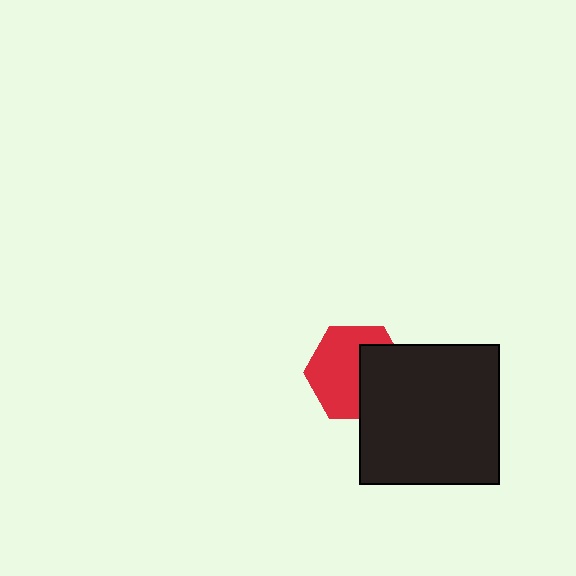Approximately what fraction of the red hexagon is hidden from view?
Roughly 39% of the red hexagon is hidden behind the black square.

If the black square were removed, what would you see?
You would see the complete red hexagon.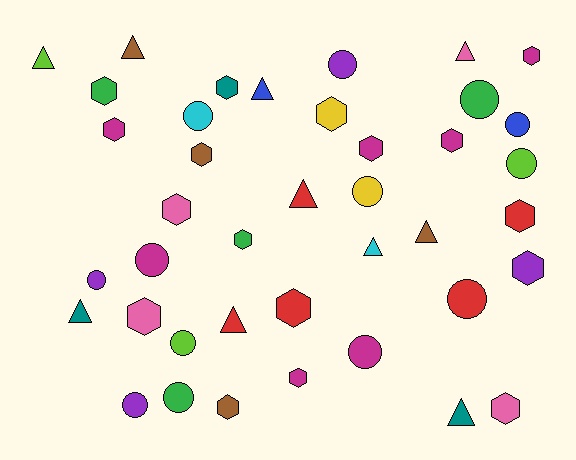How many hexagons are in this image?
There are 17 hexagons.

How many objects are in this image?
There are 40 objects.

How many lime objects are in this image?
There are 3 lime objects.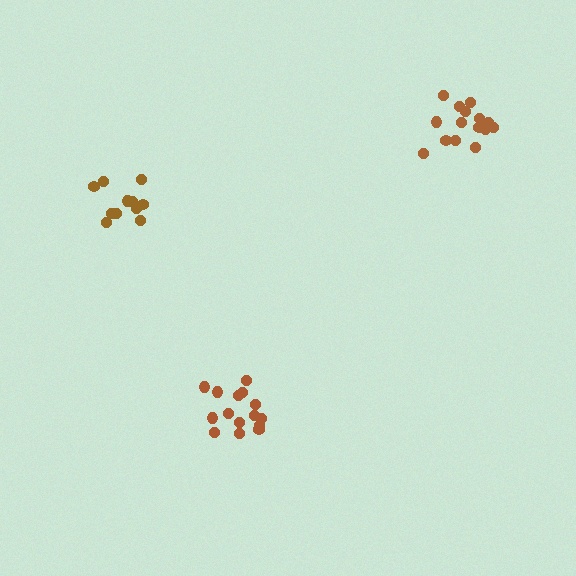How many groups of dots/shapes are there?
There are 3 groups.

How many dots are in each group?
Group 1: 11 dots, Group 2: 15 dots, Group 3: 15 dots (41 total).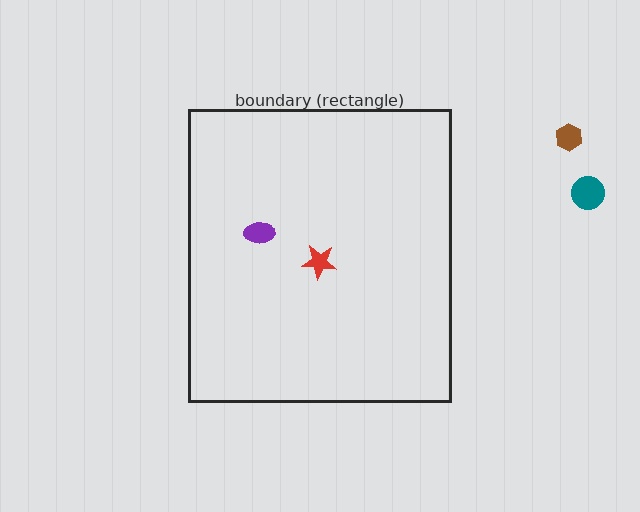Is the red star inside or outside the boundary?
Inside.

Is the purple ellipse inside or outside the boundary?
Inside.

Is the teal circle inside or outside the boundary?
Outside.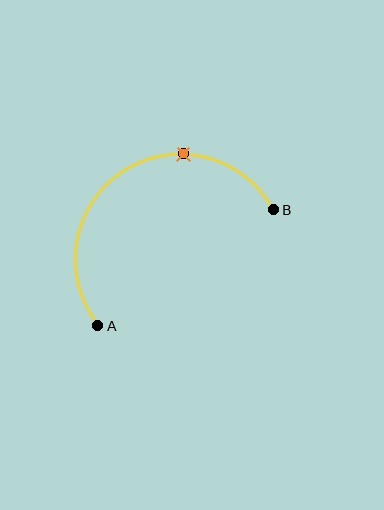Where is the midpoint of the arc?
The arc midpoint is the point on the curve farthest from the straight line joining A and B. It sits above that line.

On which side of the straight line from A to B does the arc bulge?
The arc bulges above the straight line connecting A and B.